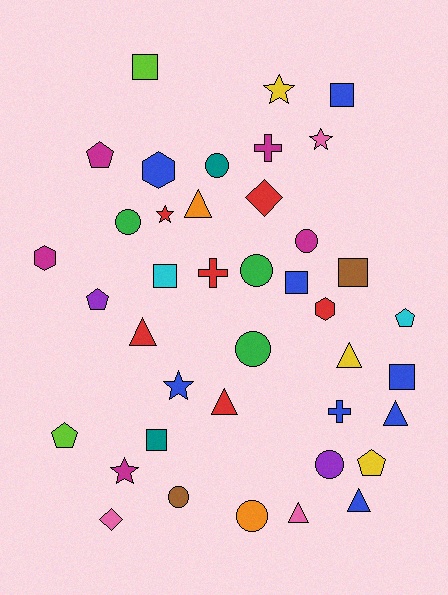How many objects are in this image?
There are 40 objects.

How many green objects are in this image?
There are 3 green objects.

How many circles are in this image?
There are 8 circles.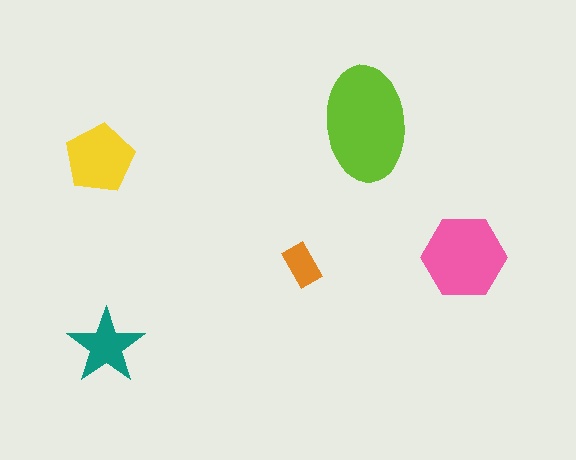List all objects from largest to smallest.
The lime ellipse, the pink hexagon, the yellow pentagon, the teal star, the orange rectangle.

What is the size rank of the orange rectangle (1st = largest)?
5th.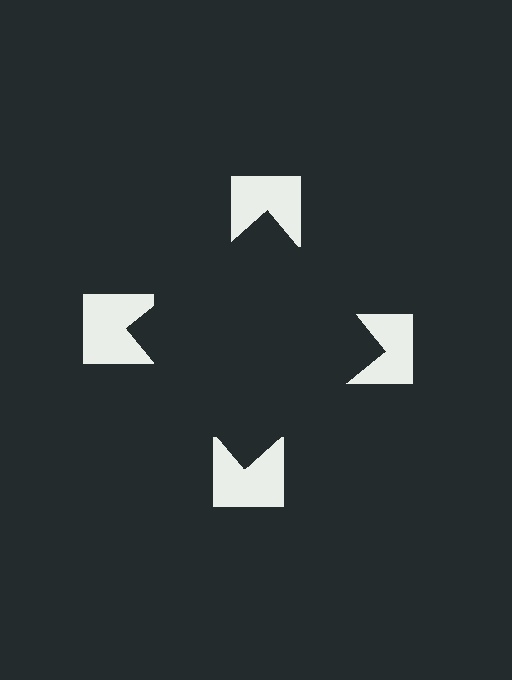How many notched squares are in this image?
There are 4 — one at each vertex of the illusory square.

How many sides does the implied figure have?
4 sides.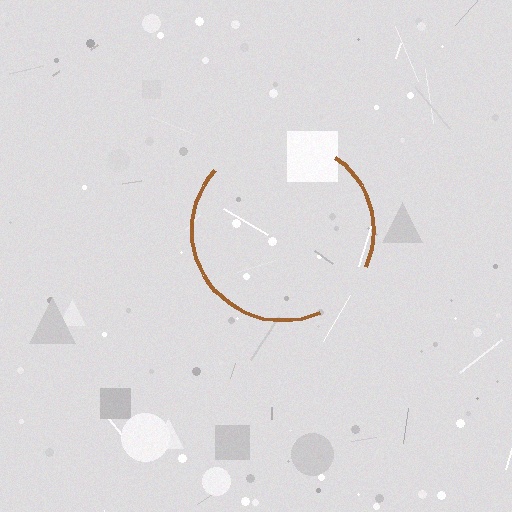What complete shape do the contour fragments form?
The contour fragments form a circle.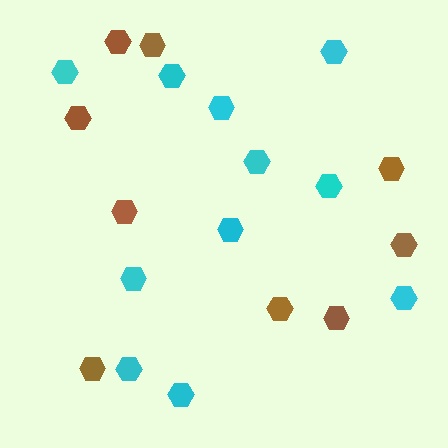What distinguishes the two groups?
There are 2 groups: one group of cyan hexagons (11) and one group of brown hexagons (9).